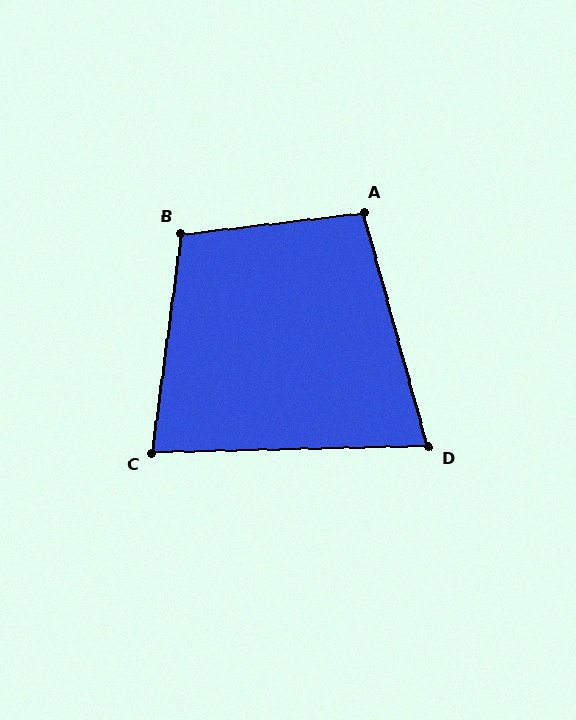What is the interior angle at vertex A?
Approximately 99 degrees (obtuse).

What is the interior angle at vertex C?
Approximately 81 degrees (acute).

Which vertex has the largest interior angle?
B, at approximately 104 degrees.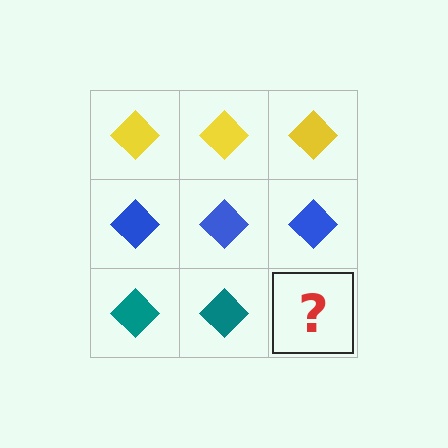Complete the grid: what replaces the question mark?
The question mark should be replaced with a teal diamond.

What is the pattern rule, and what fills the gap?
The rule is that each row has a consistent color. The gap should be filled with a teal diamond.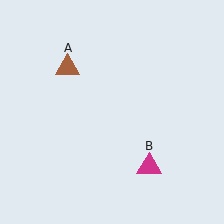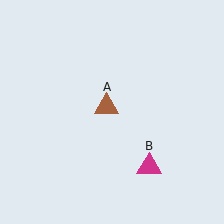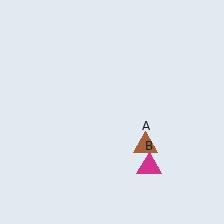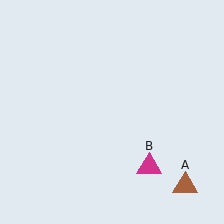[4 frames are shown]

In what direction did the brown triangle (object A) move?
The brown triangle (object A) moved down and to the right.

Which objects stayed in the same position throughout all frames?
Magenta triangle (object B) remained stationary.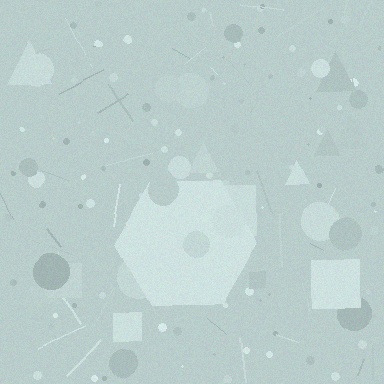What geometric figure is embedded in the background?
A hexagon is embedded in the background.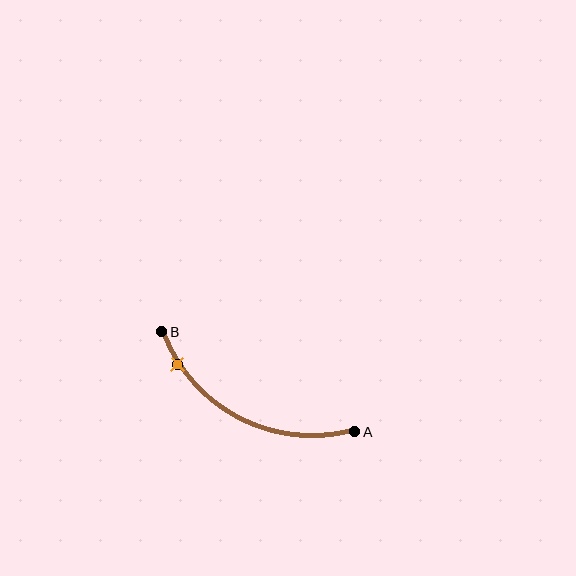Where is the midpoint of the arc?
The arc midpoint is the point on the curve farthest from the straight line joining A and B. It sits below that line.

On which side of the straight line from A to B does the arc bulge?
The arc bulges below the straight line connecting A and B.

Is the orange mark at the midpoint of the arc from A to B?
No. The orange mark lies on the arc but is closer to endpoint B. The arc midpoint would be at the point on the curve equidistant along the arc from both A and B.